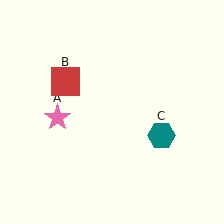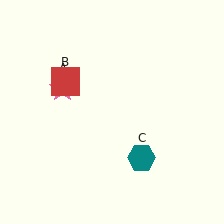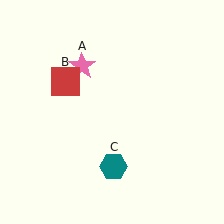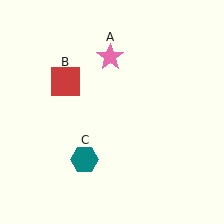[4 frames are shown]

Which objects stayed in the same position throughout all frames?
Red square (object B) remained stationary.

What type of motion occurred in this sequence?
The pink star (object A), teal hexagon (object C) rotated clockwise around the center of the scene.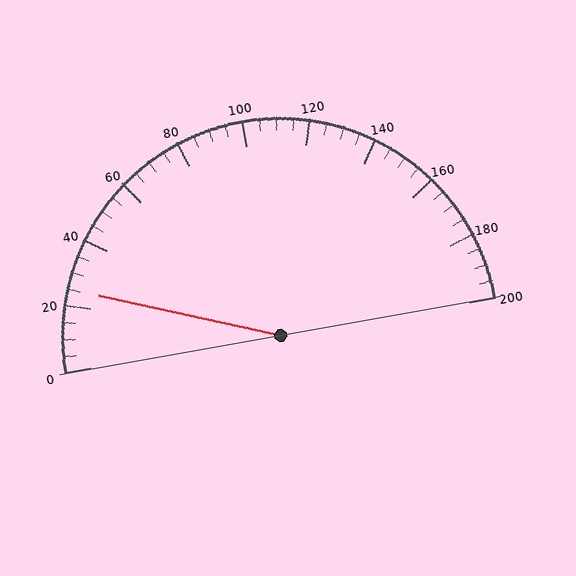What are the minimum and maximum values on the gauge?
The gauge ranges from 0 to 200.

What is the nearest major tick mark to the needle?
The nearest major tick mark is 20.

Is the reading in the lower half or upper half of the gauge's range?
The reading is in the lower half of the range (0 to 200).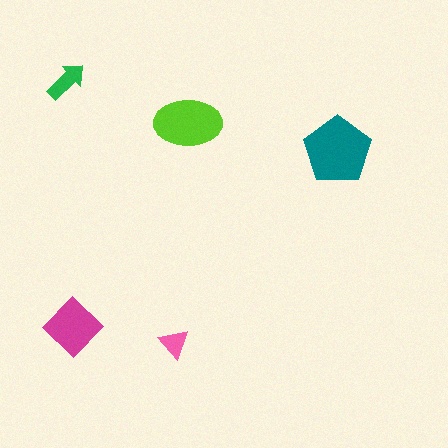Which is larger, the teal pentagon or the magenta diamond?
The teal pentagon.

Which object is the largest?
The teal pentagon.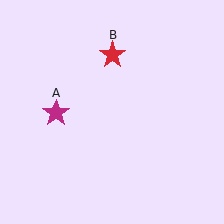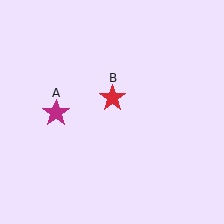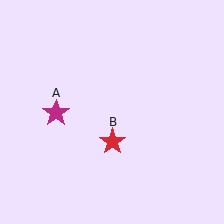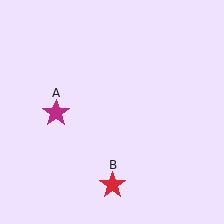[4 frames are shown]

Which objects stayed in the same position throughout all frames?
Magenta star (object A) remained stationary.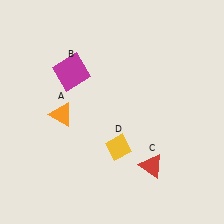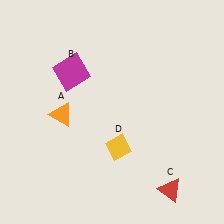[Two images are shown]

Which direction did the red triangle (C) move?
The red triangle (C) moved down.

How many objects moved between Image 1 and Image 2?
1 object moved between the two images.